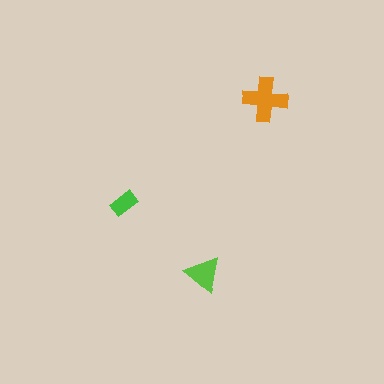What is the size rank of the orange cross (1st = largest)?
1st.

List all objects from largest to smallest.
The orange cross, the lime triangle, the green rectangle.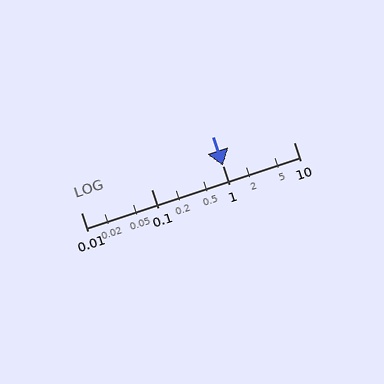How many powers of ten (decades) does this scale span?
The scale spans 3 decades, from 0.01 to 10.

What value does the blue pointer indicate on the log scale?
The pointer indicates approximately 1.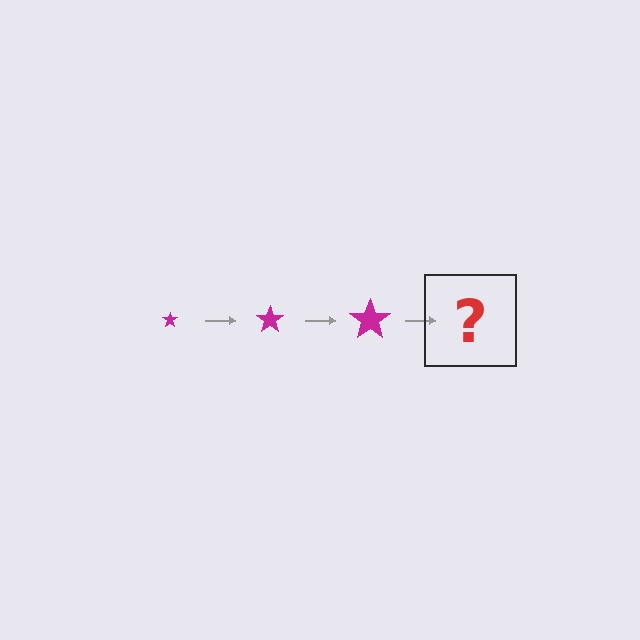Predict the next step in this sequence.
The next step is a magenta star, larger than the previous one.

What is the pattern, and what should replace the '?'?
The pattern is that the star gets progressively larger each step. The '?' should be a magenta star, larger than the previous one.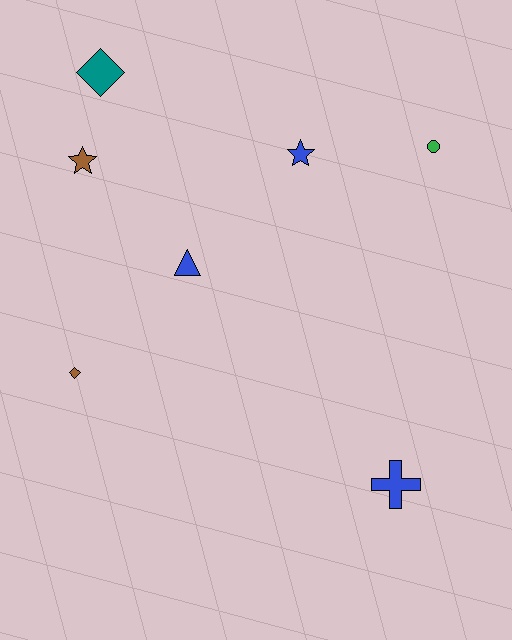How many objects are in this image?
There are 7 objects.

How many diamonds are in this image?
There are 2 diamonds.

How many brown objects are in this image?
There are 2 brown objects.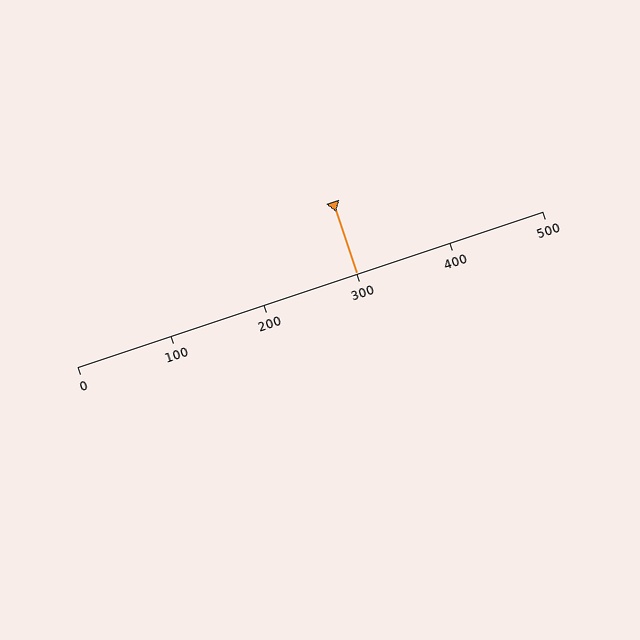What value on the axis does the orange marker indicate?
The marker indicates approximately 300.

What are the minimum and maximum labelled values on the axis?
The axis runs from 0 to 500.